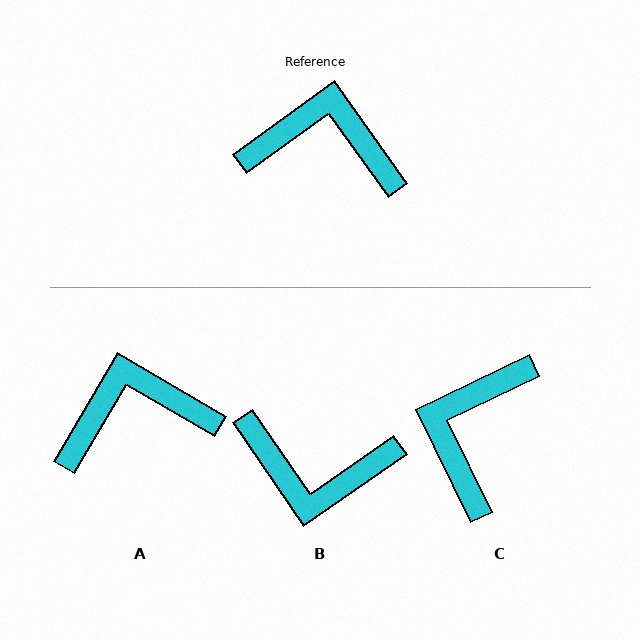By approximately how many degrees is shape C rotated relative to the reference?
Approximately 80 degrees counter-clockwise.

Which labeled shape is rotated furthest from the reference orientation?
B, about 179 degrees away.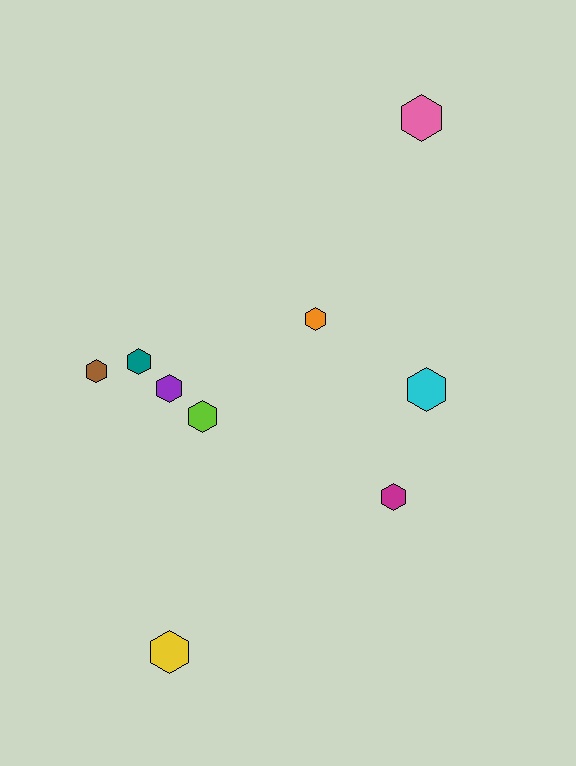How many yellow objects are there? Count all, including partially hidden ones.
There is 1 yellow object.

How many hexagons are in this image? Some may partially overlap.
There are 9 hexagons.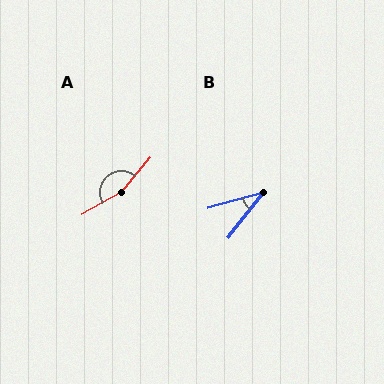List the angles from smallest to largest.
B (36°), A (160°).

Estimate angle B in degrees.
Approximately 36 degrees.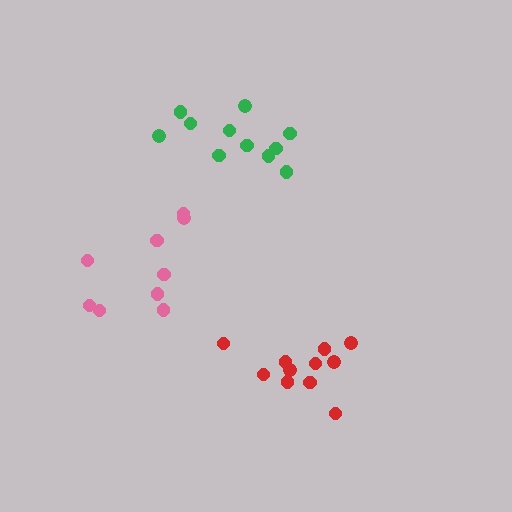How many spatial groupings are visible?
There are 3 spatial groupings.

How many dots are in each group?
Group 1: 11 dots, Group 2: 9 dots, Group 3: 11 dots (31 total).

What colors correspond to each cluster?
The clusters are colored: red, pink, green.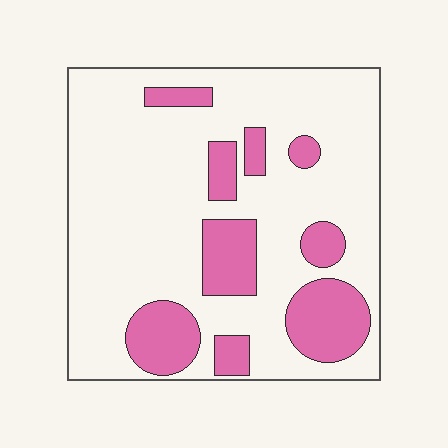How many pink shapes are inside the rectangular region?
9.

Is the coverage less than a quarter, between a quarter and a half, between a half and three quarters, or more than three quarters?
Less than a quarter.